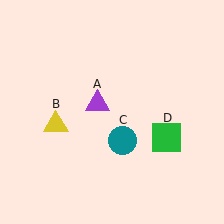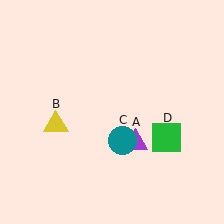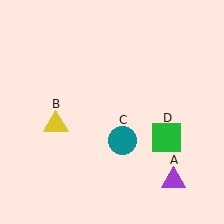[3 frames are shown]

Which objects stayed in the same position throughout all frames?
Yellow triangle (object B) and teal circle (object C) and green square (object D) remained stationary.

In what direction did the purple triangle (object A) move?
The purple triangle (object A) moved down and to the right.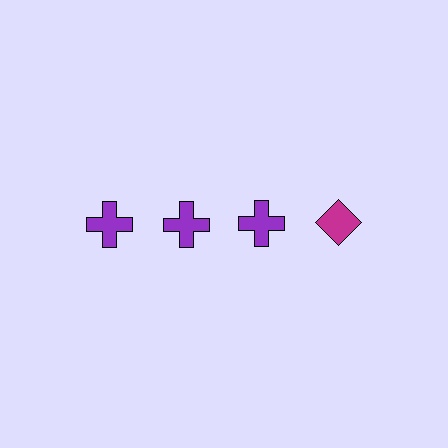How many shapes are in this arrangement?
There are 4 shapes arranged in a grid pattern.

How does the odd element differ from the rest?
It differs in both color (magenta instead of purple) and shape (diamond instead of cross).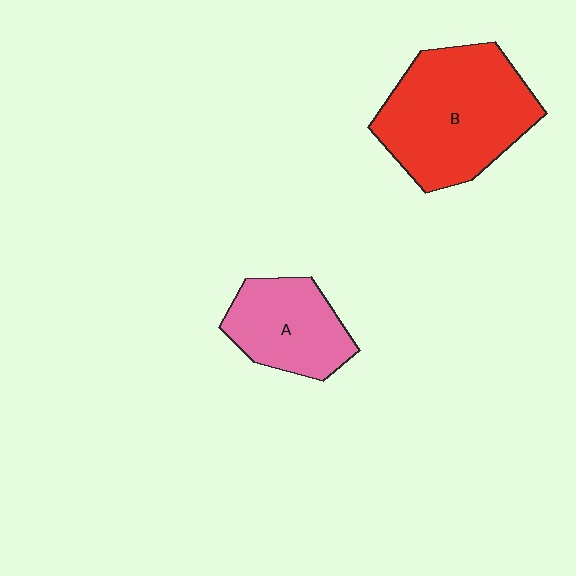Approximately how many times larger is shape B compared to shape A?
Approximately 1.7 times.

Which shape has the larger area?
Shape B (red).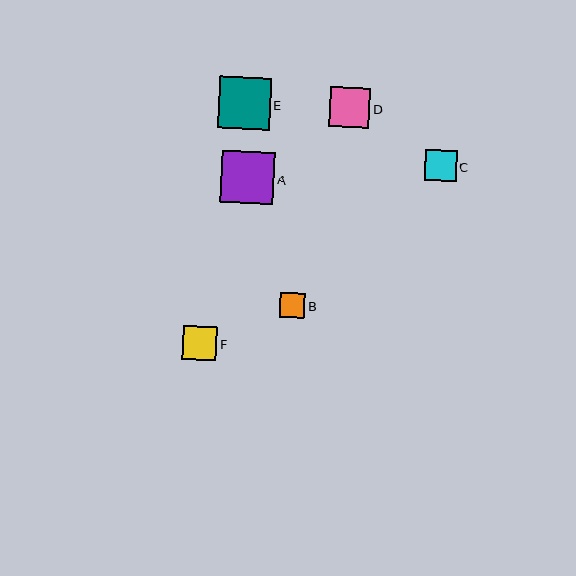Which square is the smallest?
Square B is the smallest with a size of approximately 25 pixels.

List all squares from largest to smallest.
From largest to smallest: A, E, D, F, C, B.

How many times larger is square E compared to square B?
Square E is approximately 2.1 times the size of square B.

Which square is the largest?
Square A is the largest with a size of approximately 53 pixels.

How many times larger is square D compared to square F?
Square D is approximately 1.2 times the size of square F.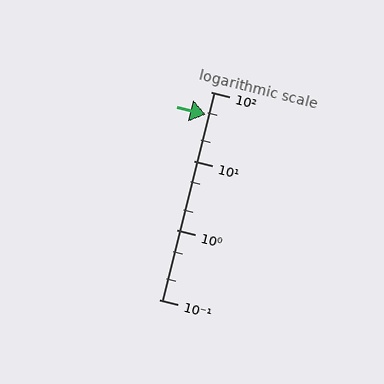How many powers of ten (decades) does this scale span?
The scale spans 3 decades, from 0.1 to 100.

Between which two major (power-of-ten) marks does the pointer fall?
The pointer is between 10 and 100.